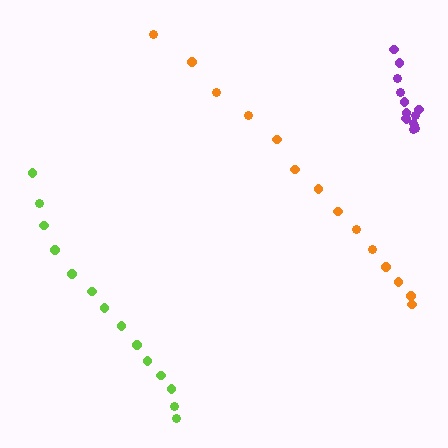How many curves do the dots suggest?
There are 3 distinct paths.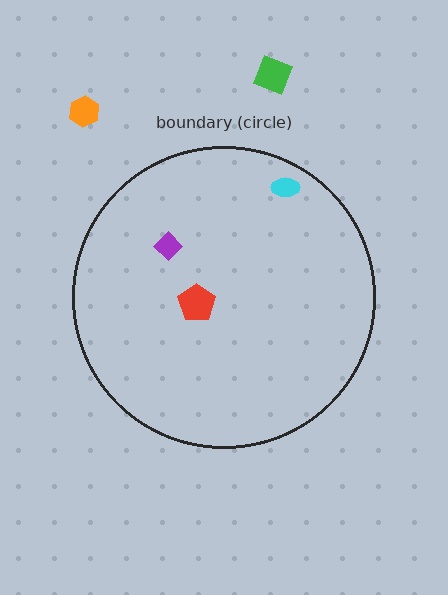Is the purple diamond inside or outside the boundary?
Inside.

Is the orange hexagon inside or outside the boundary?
Outside.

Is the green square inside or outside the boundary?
Outside.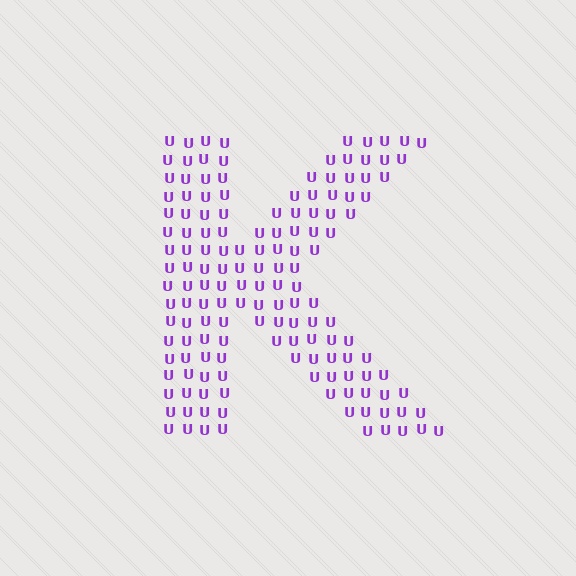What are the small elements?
The small elements are letter U's.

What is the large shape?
The large shape is the letter K.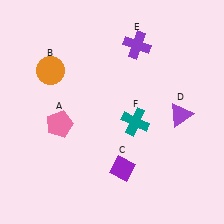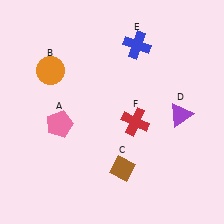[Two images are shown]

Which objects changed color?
C changed from purple to brown. E changed from purple to blue. F changed from teal to red.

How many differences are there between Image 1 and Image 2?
There are 3 differences between the two images.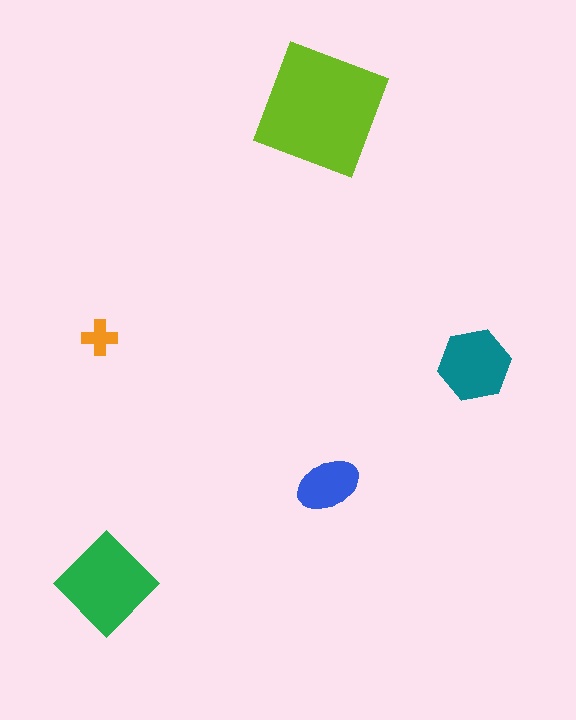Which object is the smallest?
The orange cross.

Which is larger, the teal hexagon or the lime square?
The lime square.